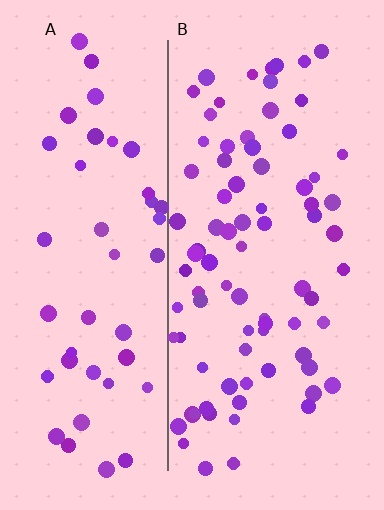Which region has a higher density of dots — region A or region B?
B (the right).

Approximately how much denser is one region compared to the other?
Approximately 1.6× — region B over region A.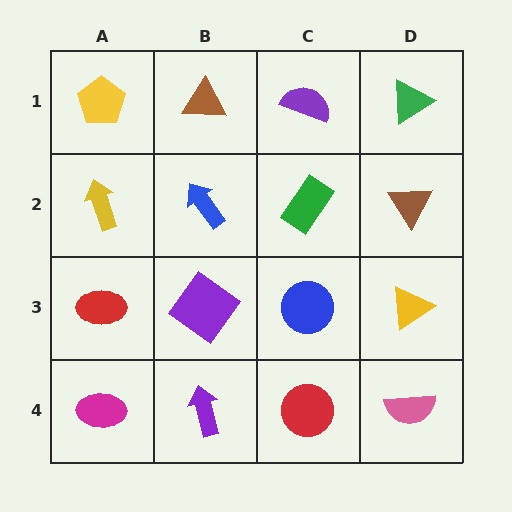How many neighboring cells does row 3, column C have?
4.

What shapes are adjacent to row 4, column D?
A yellow triangle (row 3, column D), a red circle (row 4, column C).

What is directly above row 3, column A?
A yellow arrow.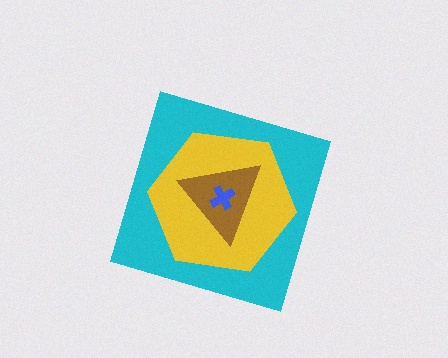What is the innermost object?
The blue cross.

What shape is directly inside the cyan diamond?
The yellow hexagon.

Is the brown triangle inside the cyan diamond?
Yes.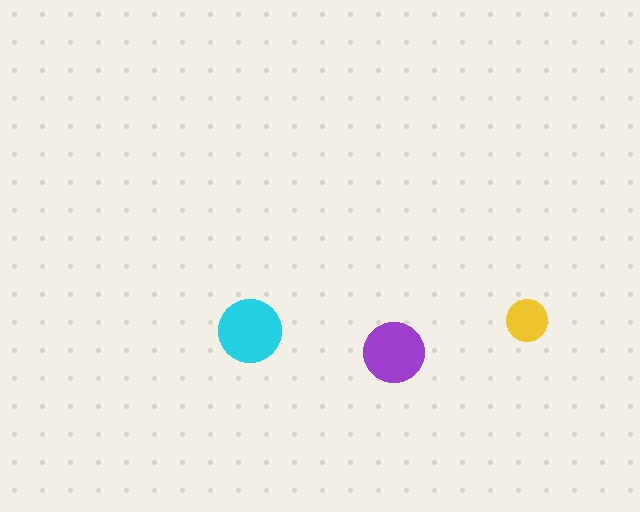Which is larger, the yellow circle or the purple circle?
The purple one.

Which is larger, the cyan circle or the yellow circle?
The cyan one.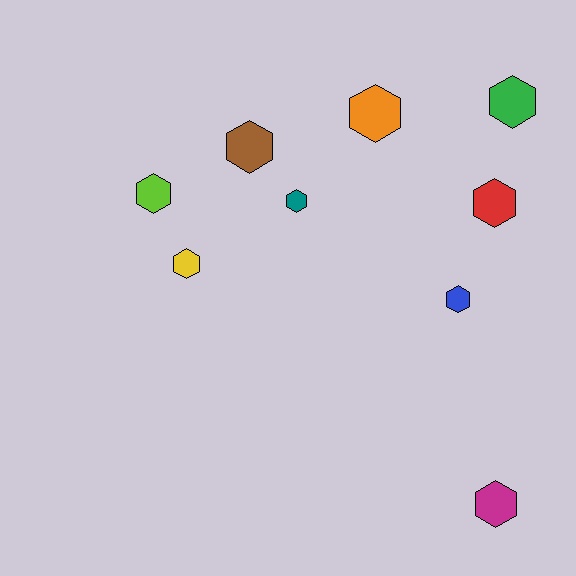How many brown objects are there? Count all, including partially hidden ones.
There is 1 brown object.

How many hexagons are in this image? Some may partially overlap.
There are 9 hexagons.